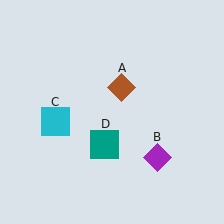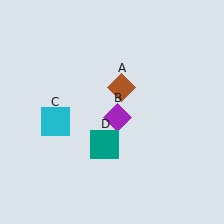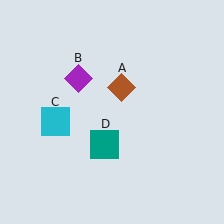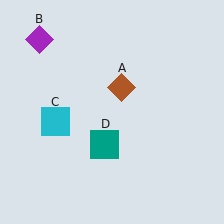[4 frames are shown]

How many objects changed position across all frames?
1 object changed position: purple diamond (object B).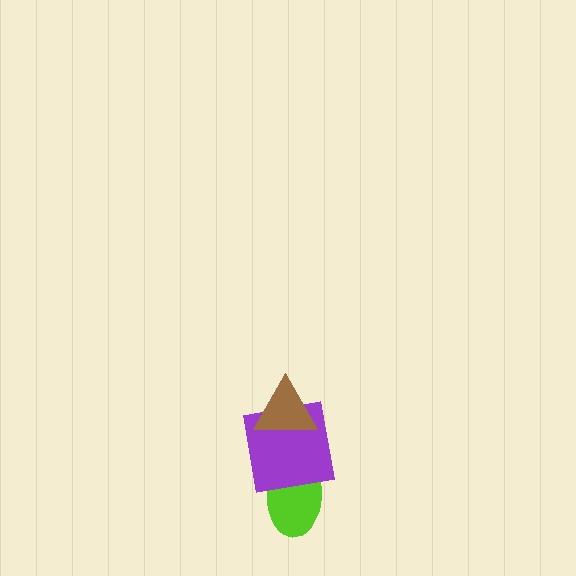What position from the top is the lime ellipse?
The lime ellipse is 3rd from the top.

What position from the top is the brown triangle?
The brown triangle is 1st from the top.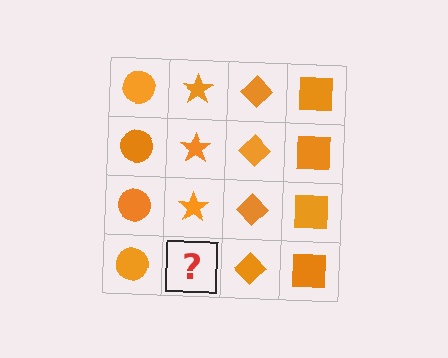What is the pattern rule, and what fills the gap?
The rule is that each column has a consistent shape. The gap should be filled with an orange star.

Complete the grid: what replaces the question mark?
The question mark should be replaced with an orange star.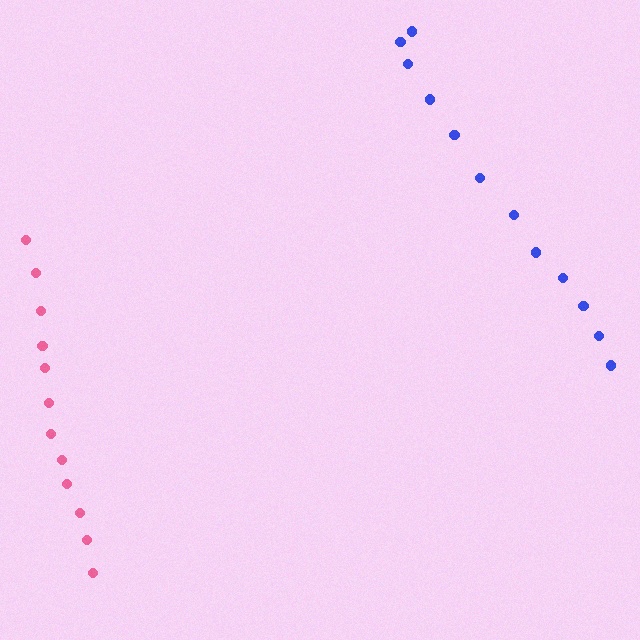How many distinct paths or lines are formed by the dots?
There are 2 distinct paths.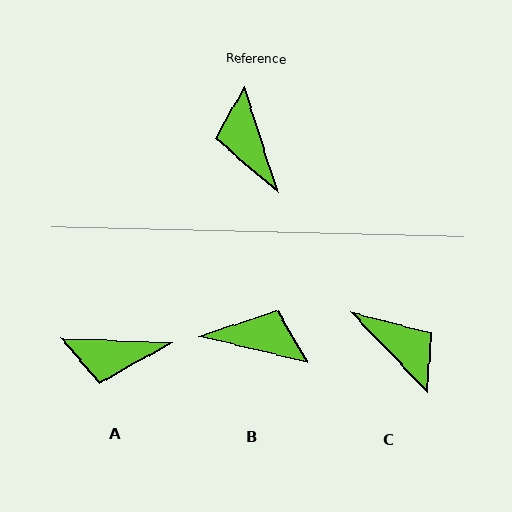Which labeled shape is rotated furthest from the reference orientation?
C, about 154 degrees away.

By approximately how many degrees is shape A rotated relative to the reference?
Approximately 70 degrees counter-clockwise.